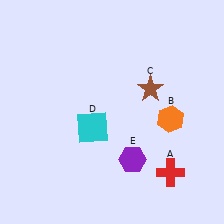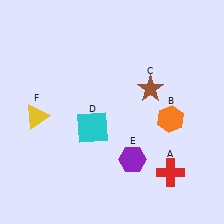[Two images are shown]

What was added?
A yellow triangle (F) was added in Image 2.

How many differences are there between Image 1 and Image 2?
There is 1 difference between the two images.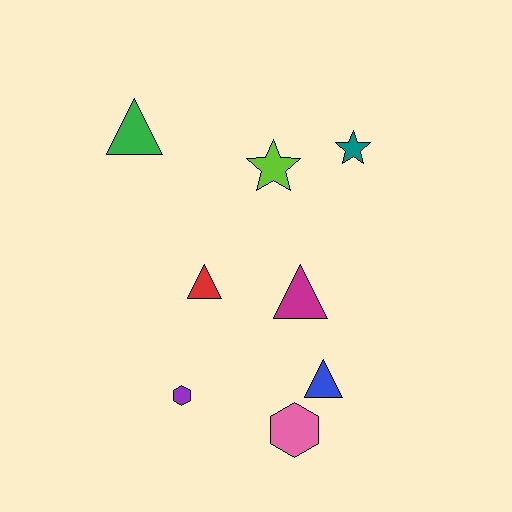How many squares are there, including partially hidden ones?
There are no squares.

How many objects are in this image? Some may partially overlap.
There are 8 objects.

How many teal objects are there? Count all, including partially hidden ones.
There is 1 teal object.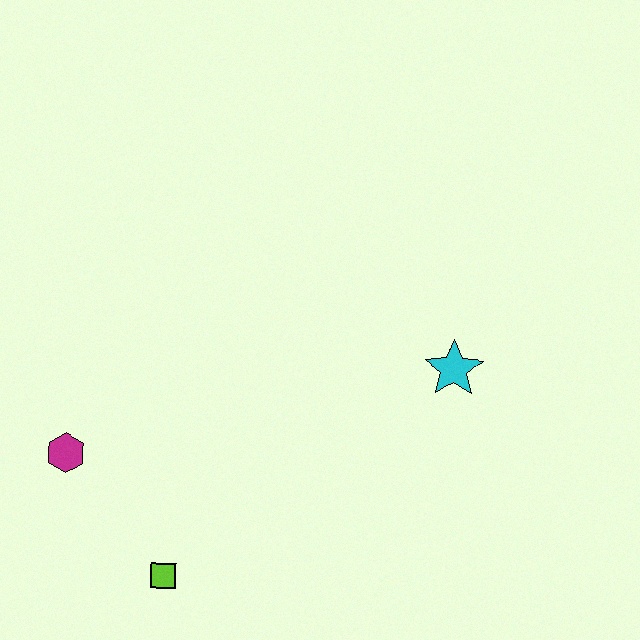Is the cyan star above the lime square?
Yes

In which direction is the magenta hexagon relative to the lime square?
The magenta hexagon is above the lime square.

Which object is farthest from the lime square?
The cyan star is farthest from the lime square.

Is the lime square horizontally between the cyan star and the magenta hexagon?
Yes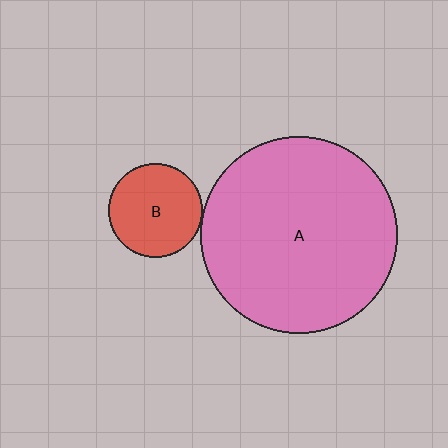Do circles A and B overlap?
Yes.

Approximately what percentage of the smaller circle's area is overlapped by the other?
Approximately 5%.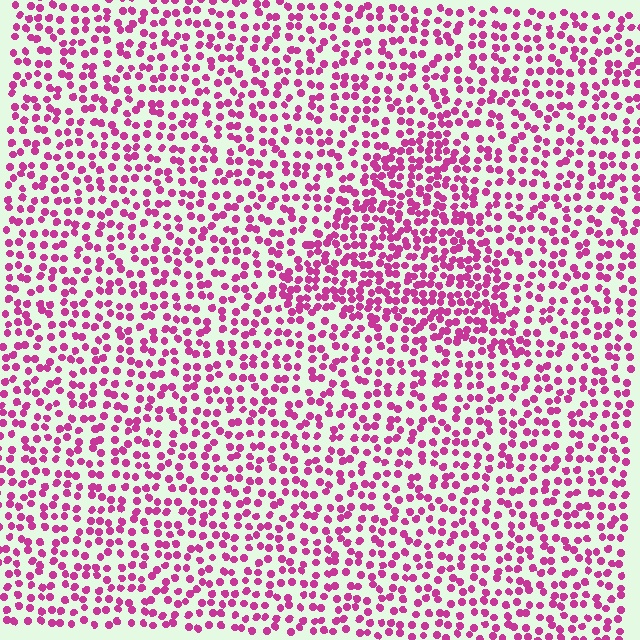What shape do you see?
I see a triangle.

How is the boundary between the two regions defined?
The boundary is defined by a change in element density (approximately 1.6x ratio). All elements are the same color, size, and shape.